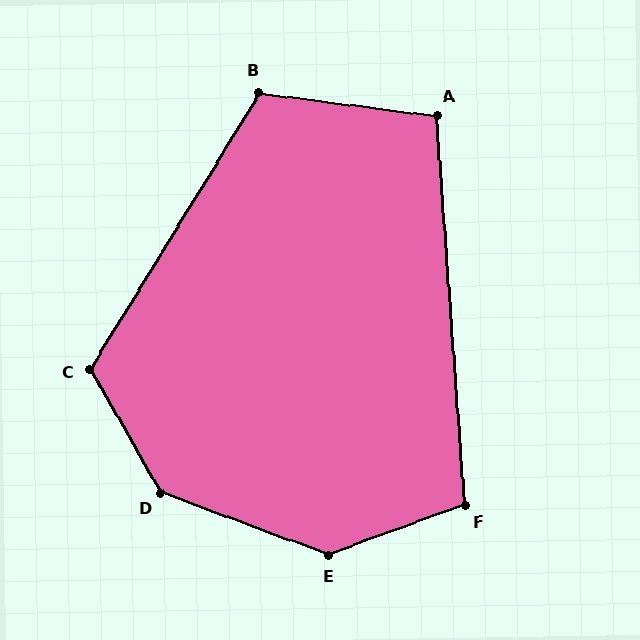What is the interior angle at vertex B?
Approximately 114 degrees (obtuse).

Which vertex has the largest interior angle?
D, at approximately 140 degrees.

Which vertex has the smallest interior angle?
A, at approximately 102 degrees.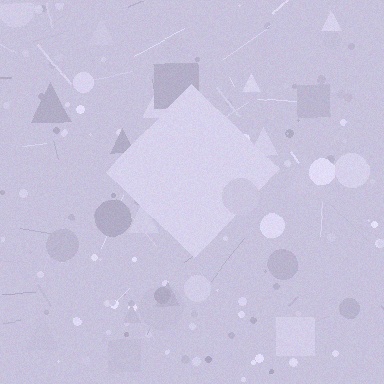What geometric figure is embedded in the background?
A diamond is embedded in the background.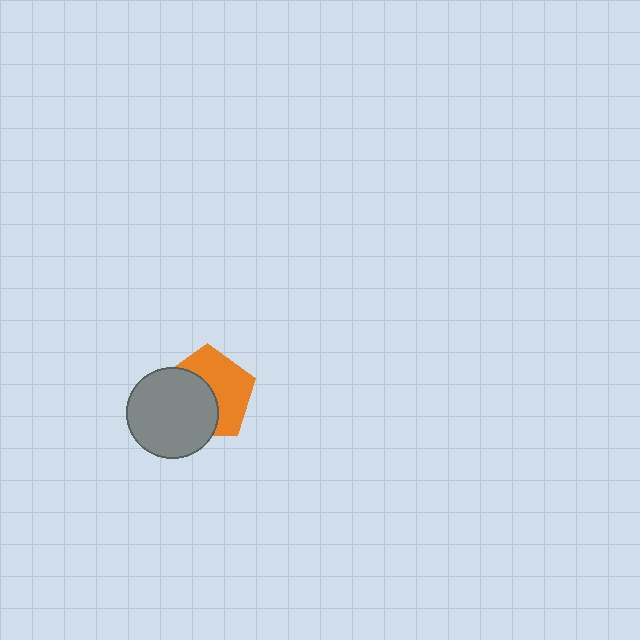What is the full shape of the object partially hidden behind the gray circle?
The partially hidden object is an orange pentagon.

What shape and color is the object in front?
The object in front is a gray circle.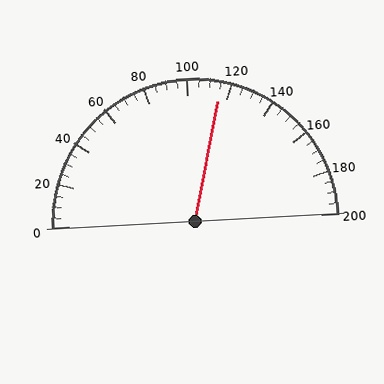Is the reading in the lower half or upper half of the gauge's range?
The reading is in the upper half of the range (0 to 200).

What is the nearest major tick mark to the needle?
The nearest major tick mark is 120.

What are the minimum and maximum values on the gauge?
The gauge ranges from 0 to 200.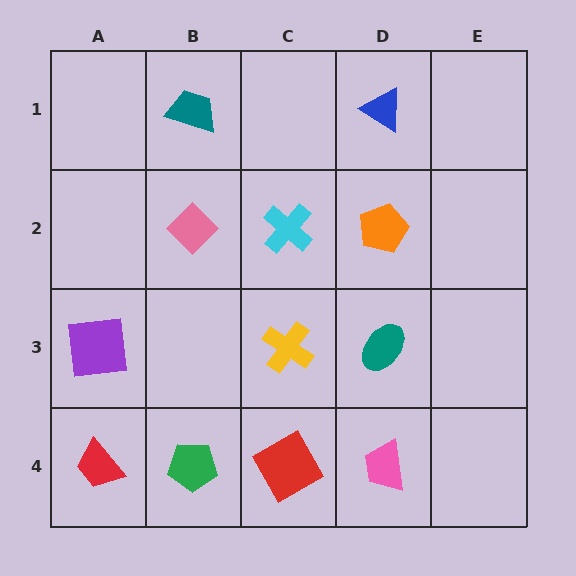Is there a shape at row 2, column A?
No, that cell is empty.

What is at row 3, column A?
A purple square.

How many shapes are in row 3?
3 shapes.